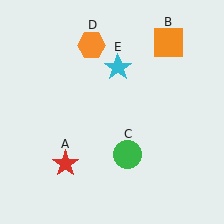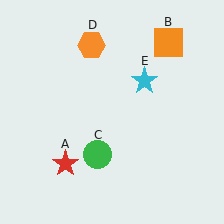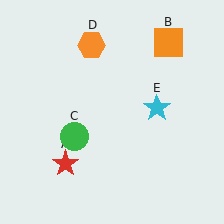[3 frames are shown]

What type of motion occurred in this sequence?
The green circle (object C), cyan star (object E) rotated clockwise around the center of the scene.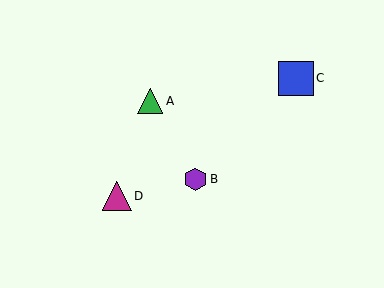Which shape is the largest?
The blue square (labeled C) is the largest.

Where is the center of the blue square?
The center of the blue square is at (296, 78).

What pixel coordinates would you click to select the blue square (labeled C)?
Click at (296, 78) to select the blue square C.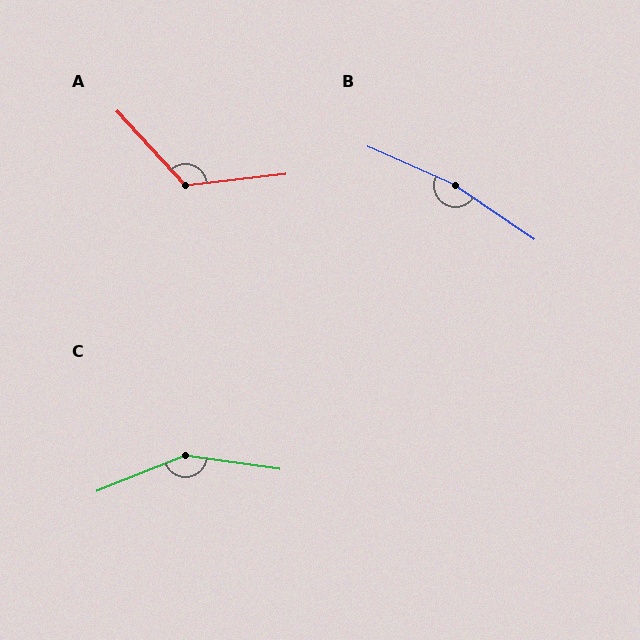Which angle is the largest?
B, at approximately 170 degrees.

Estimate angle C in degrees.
Approximately 150 degrees.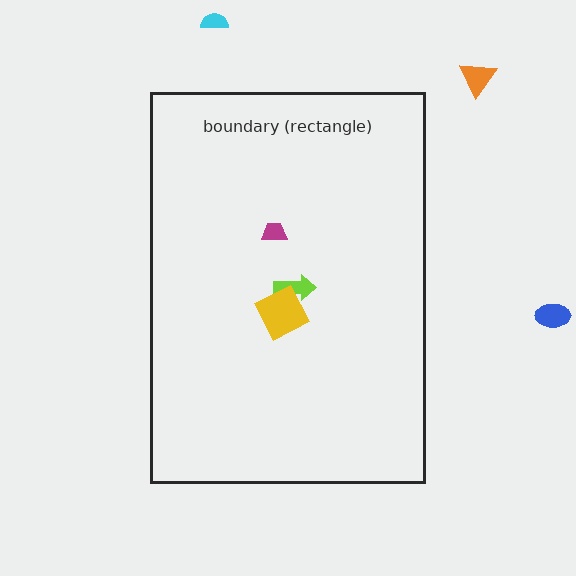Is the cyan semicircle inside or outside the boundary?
Outside.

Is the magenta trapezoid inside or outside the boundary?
Inside.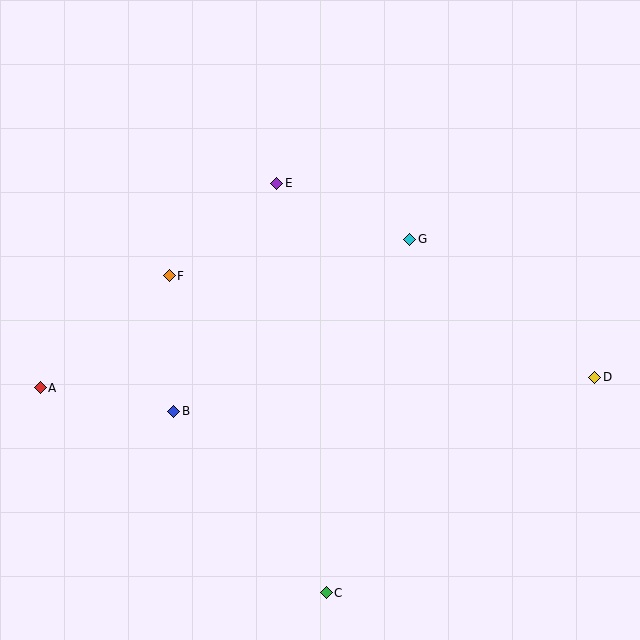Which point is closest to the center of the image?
Point G at (410, 239) is closest to the center.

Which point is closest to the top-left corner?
Point F is closest to the top-left corner.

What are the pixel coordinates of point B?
Point B is at (174, 411).